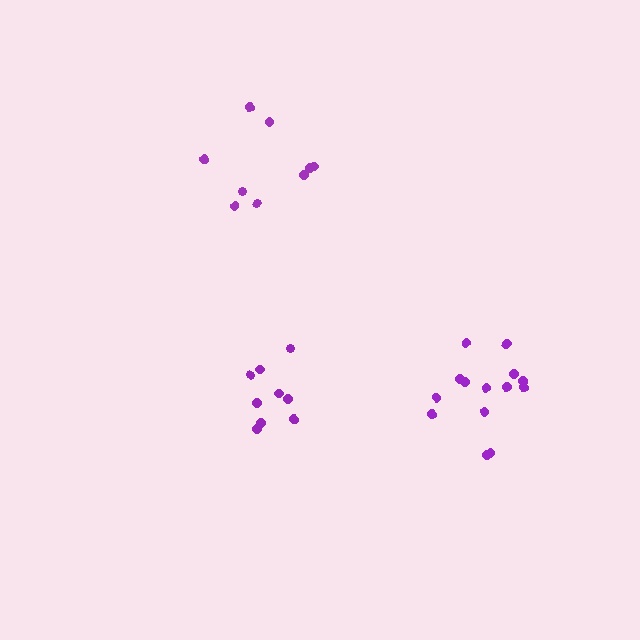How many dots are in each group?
Group 1: 9 dots, Group 2: 14 dots, Group 3: 9 dots (32 total).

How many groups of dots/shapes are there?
There are 3 groups.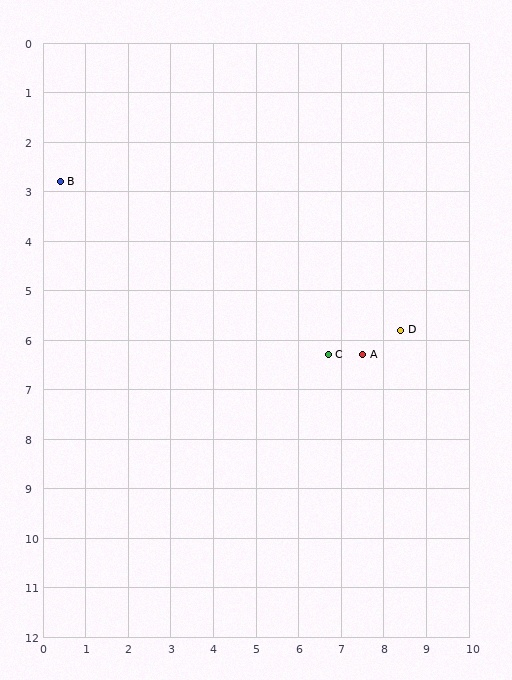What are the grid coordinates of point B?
Point B is at approximately (0.4, 2.8).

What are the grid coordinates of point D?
Point D is at approximately (8.4, 5.8).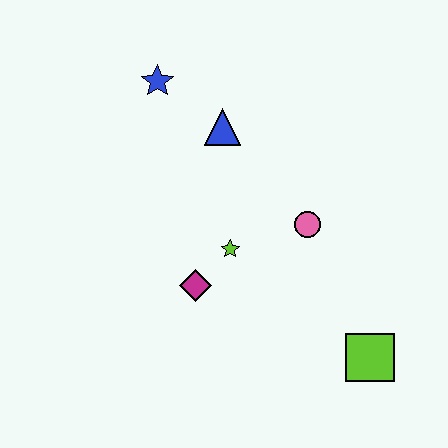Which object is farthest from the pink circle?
The blue star is farthest from the pink circle.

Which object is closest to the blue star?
The blue triangle is closest to the blue star.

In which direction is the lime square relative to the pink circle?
The lime square is below the pink circle.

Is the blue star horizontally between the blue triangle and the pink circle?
No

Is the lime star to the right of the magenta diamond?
Yes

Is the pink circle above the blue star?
No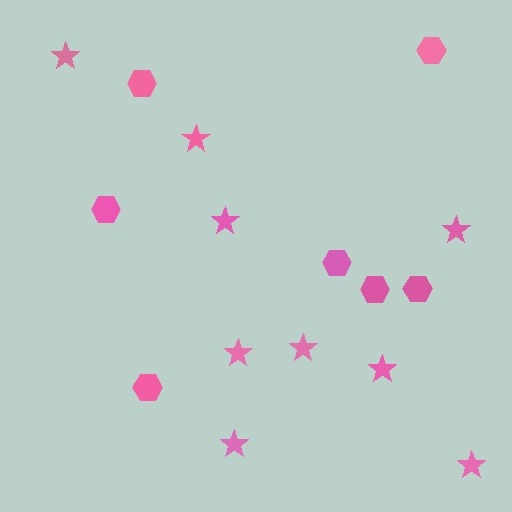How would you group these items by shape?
There are 2 groups: one group of stars (9) and one group of hexagons (7).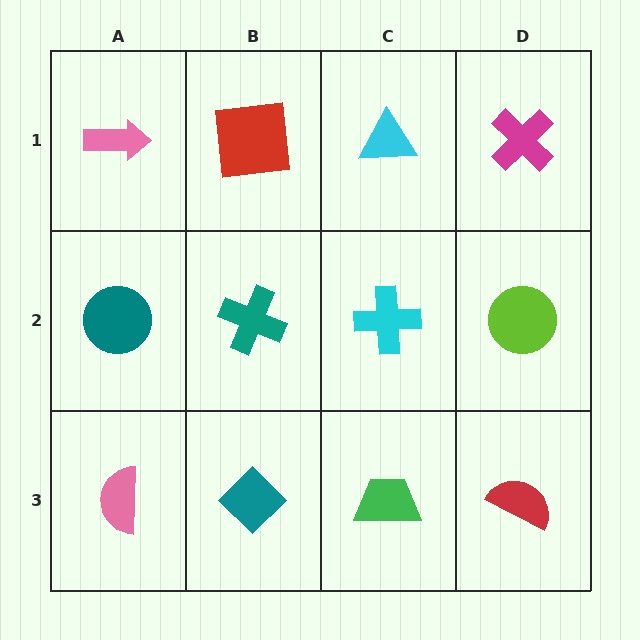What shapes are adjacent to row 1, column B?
A teal cross (row 2, column B), a pink arrow (row 1, column A), a cyan triangle (row 1, column C).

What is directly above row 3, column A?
A teal circle.